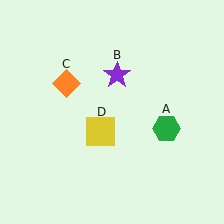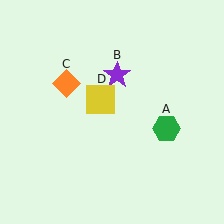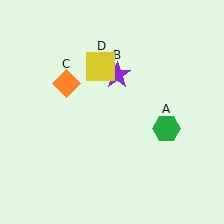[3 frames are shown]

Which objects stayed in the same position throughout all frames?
Green hexagon (object A) and purple star (object B) and orange diamond (object C) remained stationary.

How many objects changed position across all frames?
1 object changed position: yellow square (object D).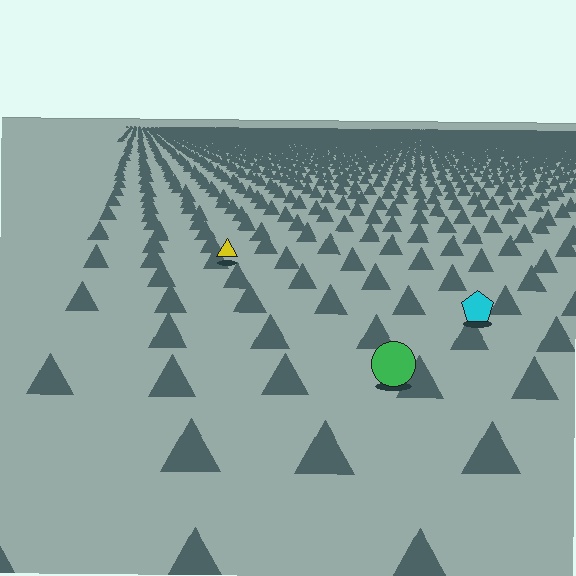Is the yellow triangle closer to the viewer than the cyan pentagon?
No. The cyan pentagon is closer — you can tell from the texture gradient: the ground texture is coarser near it.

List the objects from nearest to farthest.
From nearest to farthest: the green circle, the cyan pentagon, the yellow triangle.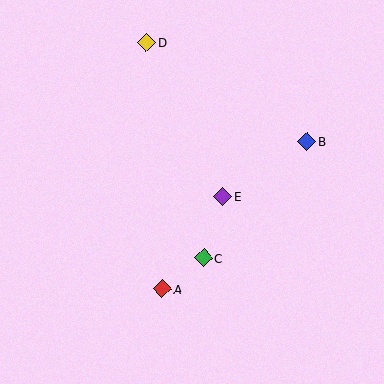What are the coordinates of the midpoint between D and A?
The midpoint between D and A is at (154, 166).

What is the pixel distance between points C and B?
The distance between C and B is 156 pixels.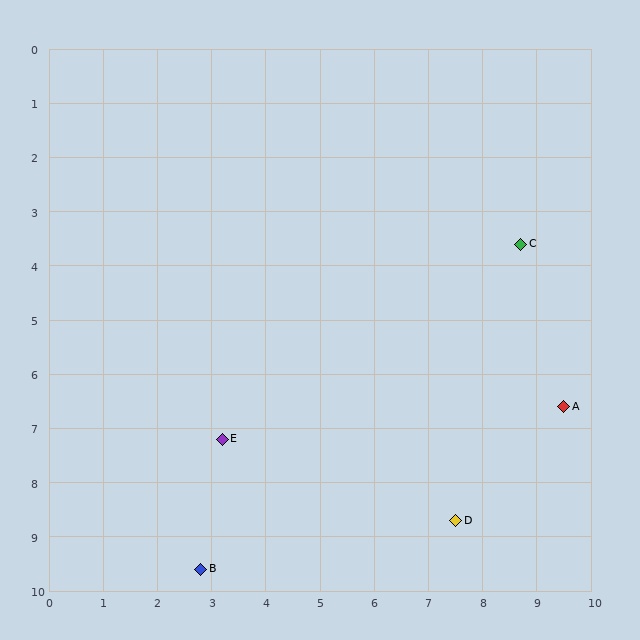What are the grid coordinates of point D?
Point D is at approximately (7.5, 8.7).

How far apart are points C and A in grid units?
Points C and A are about 3.1 grid units apart.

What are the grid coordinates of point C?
Point C is at approximately (8.7, 3.6).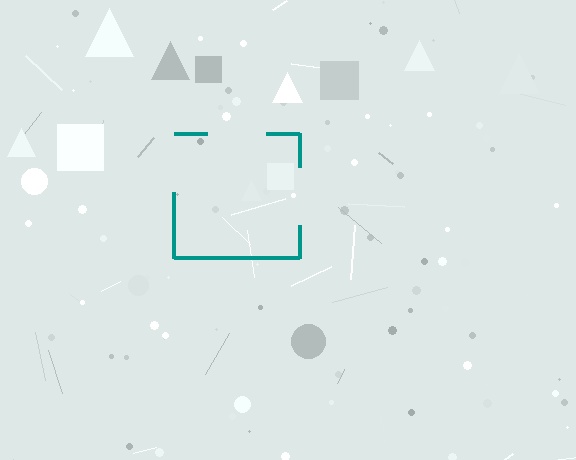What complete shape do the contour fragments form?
The contour fragments form a square.